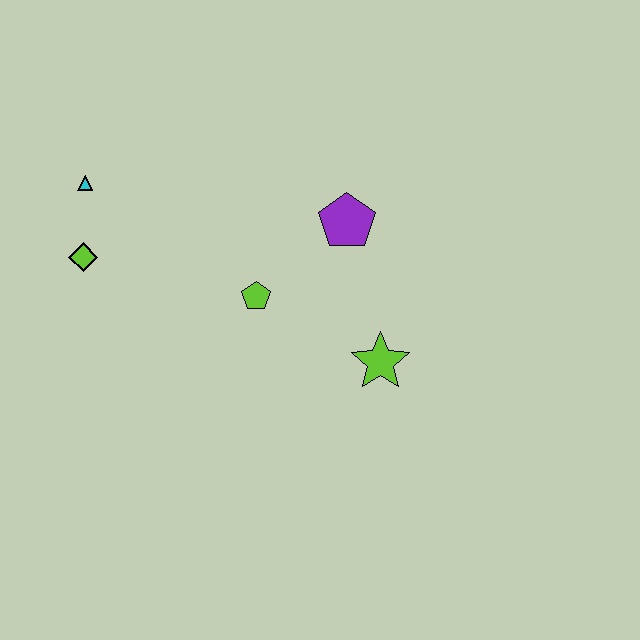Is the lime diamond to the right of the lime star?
No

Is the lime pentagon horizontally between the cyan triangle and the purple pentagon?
Yes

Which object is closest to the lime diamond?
The cyan triangle is closest to the lime diamond.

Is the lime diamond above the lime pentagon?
Yes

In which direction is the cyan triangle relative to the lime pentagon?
The cyan triangle is to the left of the lime pentagon.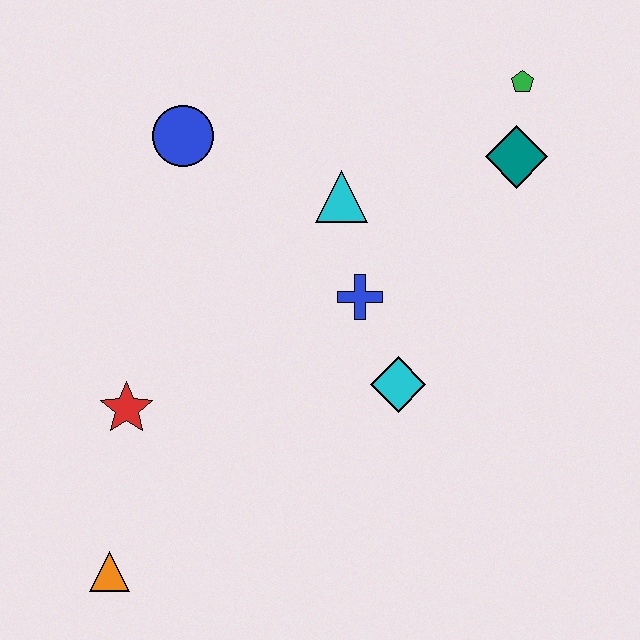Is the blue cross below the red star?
No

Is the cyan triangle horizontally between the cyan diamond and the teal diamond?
No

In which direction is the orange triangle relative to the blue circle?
The orange triangle is below the blue circle.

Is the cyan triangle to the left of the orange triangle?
No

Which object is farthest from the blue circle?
The orange triangle is farthest from the blue circle.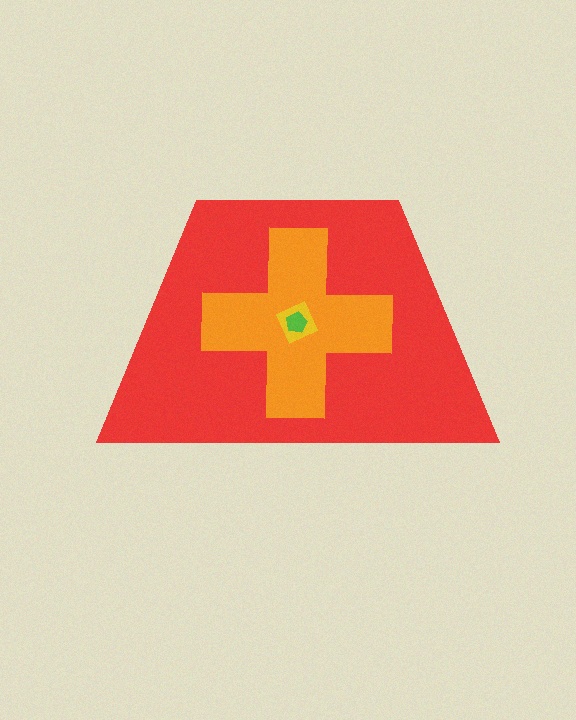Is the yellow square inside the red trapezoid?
Yes.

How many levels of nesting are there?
4.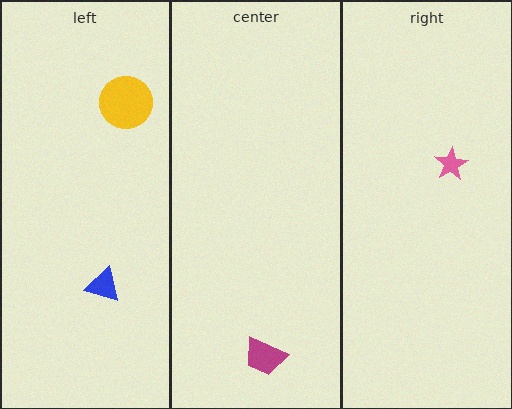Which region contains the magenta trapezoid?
The center region.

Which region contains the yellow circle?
The left region.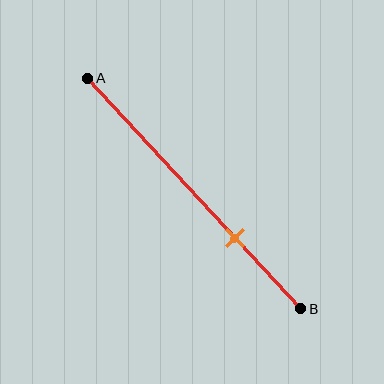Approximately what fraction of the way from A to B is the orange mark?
The orange mark is approximately 70% of the way from A to B.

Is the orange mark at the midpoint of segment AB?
No, the mark is at about 70% from A, not at the 50% midpoint.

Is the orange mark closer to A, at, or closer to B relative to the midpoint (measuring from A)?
The orange mark is closer to point B than the midpoint of segment AB.